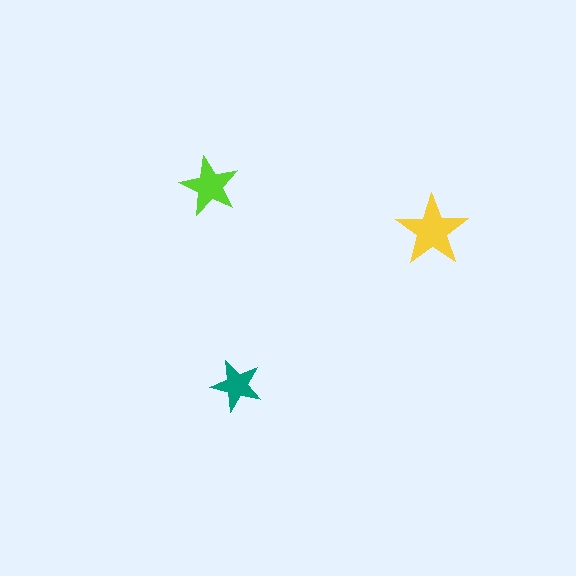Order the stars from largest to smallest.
the yellow one, the lime one, the teal one.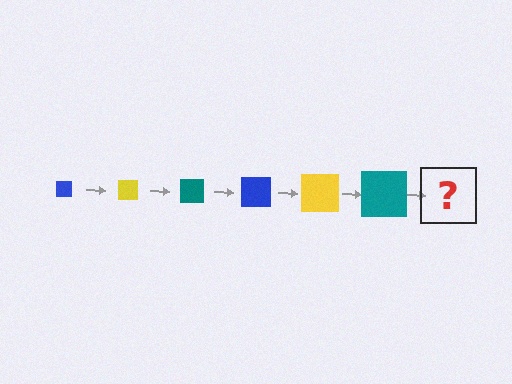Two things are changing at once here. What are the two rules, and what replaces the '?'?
The two rules are that the square grows larger each step and the color cycles through blue, yellow, and teal. The '?' should be a blue square, larger than the previous one.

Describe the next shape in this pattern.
It should be a blue square, larger than the previous one.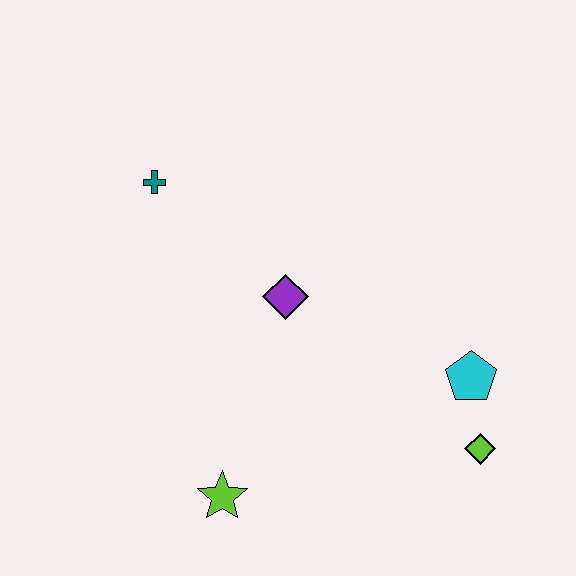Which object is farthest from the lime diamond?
The teal cross is farthest from the lime diamond.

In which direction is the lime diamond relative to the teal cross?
The lime diamond is to the right of the teal cross.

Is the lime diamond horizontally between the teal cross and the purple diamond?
No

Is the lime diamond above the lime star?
Yes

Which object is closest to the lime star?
The purple diamond is closest to the lime star.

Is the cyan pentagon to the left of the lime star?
No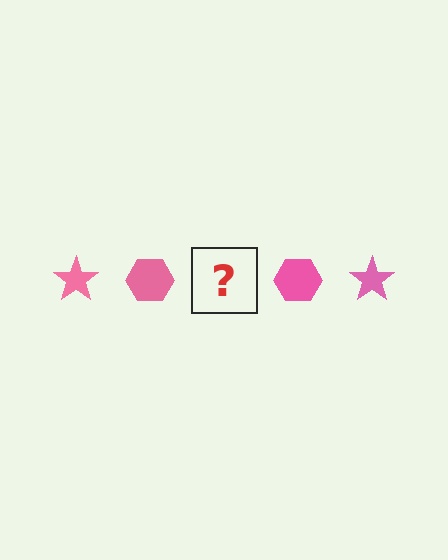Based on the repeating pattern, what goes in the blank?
The blank should be a pink star.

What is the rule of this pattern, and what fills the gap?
The rule is that the pattern cycles through star, hexagon shapes in pink. The gap should be filled with a pink star.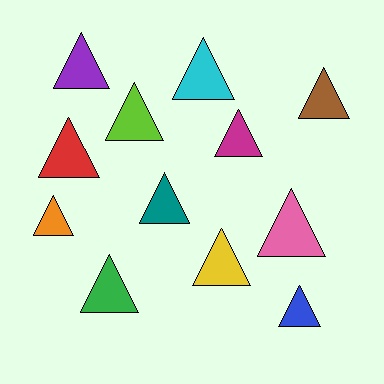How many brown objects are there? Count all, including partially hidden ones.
There is 1 brown object.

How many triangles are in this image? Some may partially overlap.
There are 12 triangles.